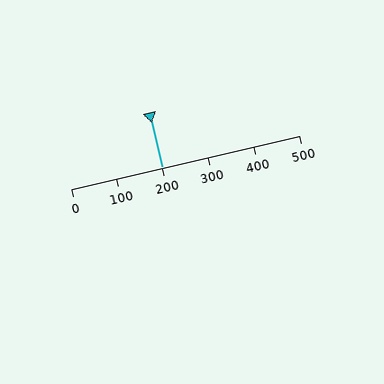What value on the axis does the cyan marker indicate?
The marker indicates approximately 200.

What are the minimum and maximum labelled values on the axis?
The axis runs from 0 to 500.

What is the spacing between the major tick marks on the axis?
The major ticks are spaced 100 apart.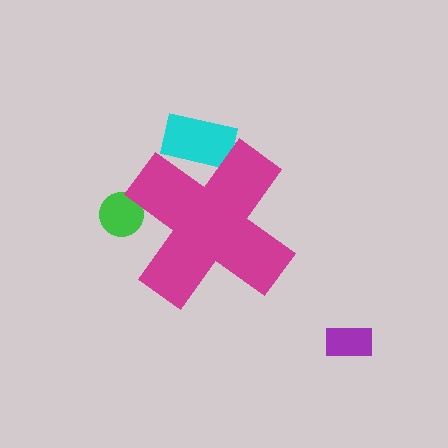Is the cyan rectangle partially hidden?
Yes, the cyan rectangle is partially hidden behind the magenta cross.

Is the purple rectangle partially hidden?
No, the purple rectangle is fully visible.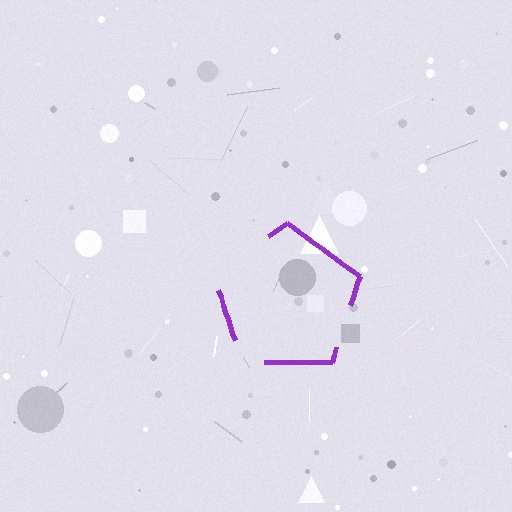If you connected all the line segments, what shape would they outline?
They would outline a pentagon.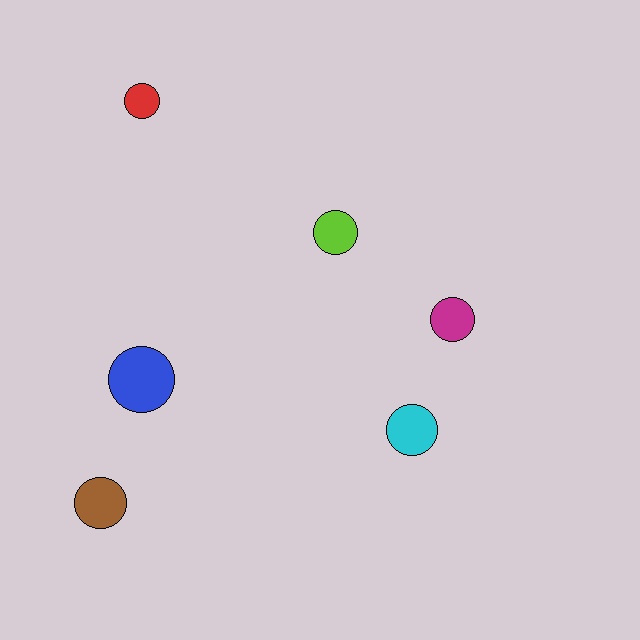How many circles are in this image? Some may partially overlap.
There are 6 circles.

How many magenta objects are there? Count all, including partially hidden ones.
There is 1 magenta object.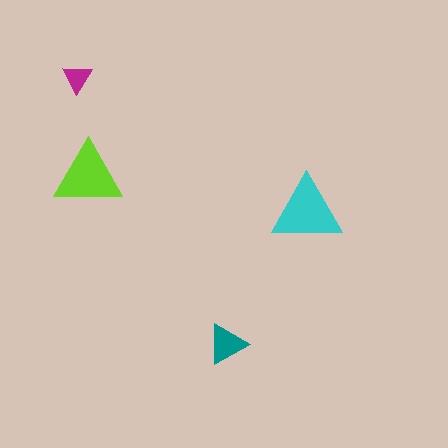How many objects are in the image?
There are 4 objects in the image.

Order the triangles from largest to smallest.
the cyan one, the lime one, the teal one, the magenta one.